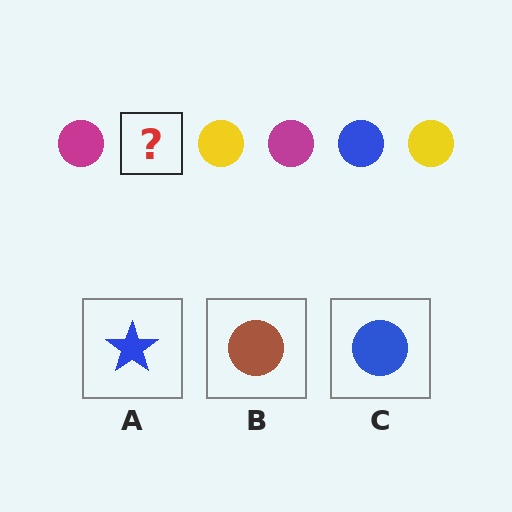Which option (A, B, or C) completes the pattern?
C.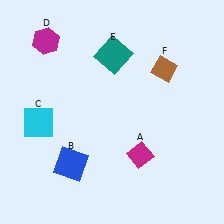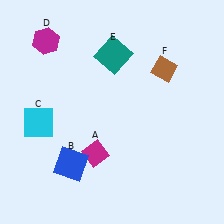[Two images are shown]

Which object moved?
The magenta diamond (A) moved left.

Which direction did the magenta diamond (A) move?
The magenta diamond (A) moved left.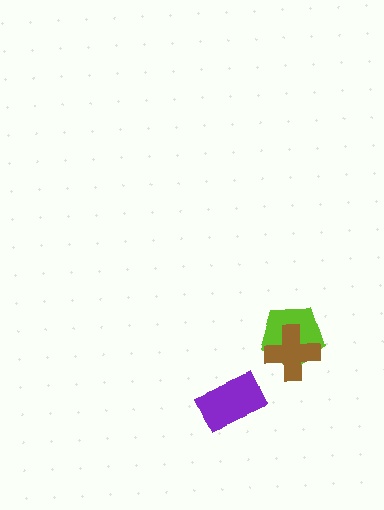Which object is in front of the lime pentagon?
The brown cross is in front of the lime pentagon.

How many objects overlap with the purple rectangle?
0 objects overlap with the purple rectangle.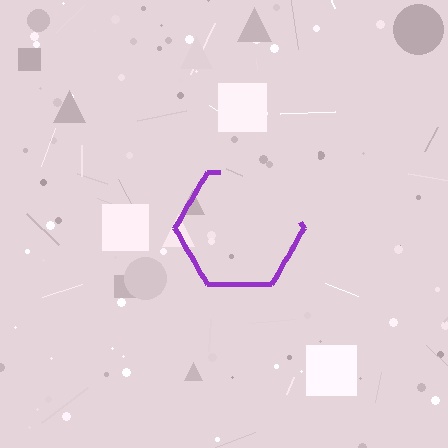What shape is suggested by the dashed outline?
The dashed outline suggests a hexagon.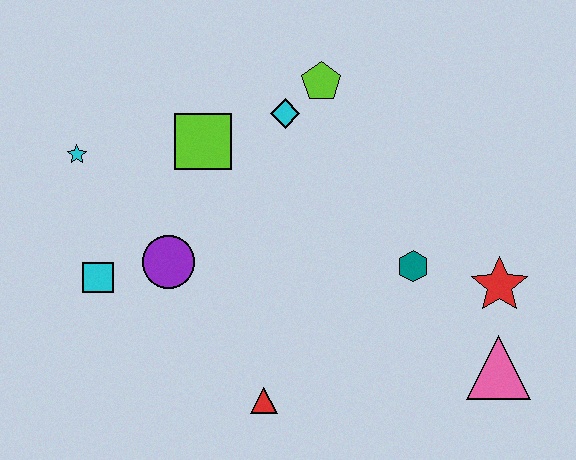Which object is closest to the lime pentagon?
The cyan diamond is closest to the lime pentagon.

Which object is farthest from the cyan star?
The pink triangle is farthest from the cyan star.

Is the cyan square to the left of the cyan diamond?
Yes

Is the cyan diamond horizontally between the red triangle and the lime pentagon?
Yes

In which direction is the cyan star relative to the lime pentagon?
The cyan star is to the left of the lime pentagon.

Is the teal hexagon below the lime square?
Yes